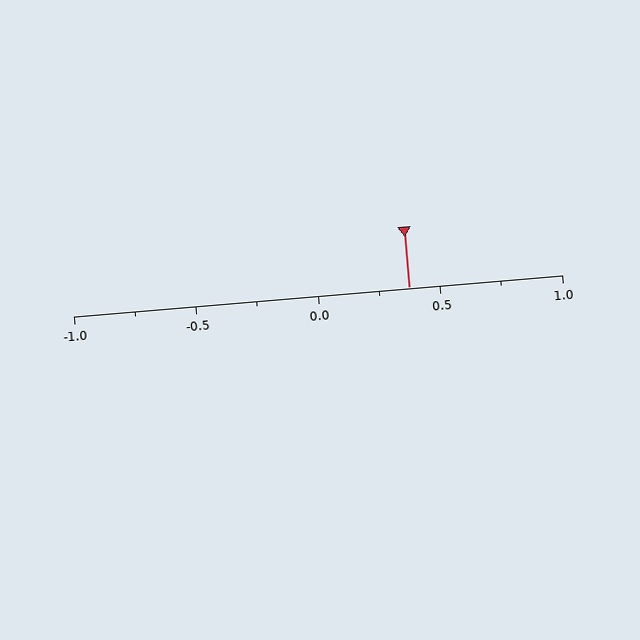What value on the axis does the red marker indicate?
The marker indicates approximately 0.38.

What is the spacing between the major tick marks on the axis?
The major ticks are spaced 0.5 apart.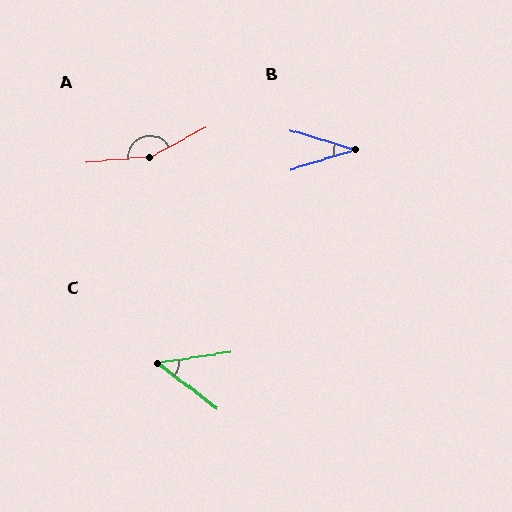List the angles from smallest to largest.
B (33°), C (46°), A (157°).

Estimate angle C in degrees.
Approximately 46 degrees.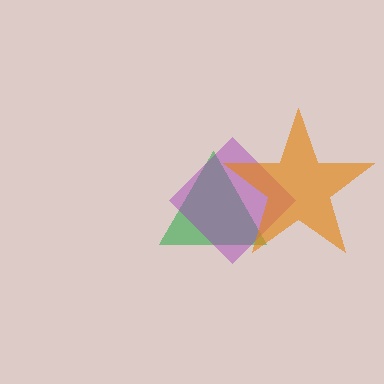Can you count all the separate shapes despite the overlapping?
Yes, there are 3 separate shapes.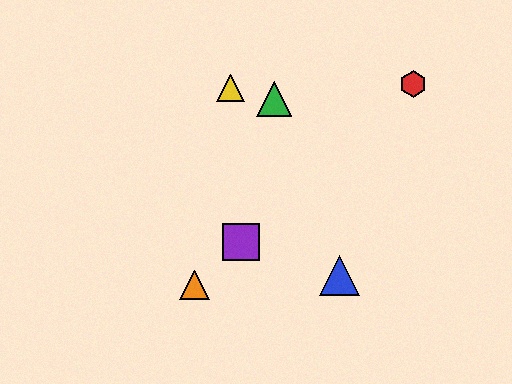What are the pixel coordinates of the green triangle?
The green triangle is at (274, 99).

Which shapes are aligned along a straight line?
The red hexagon, the purple square, the orange triangle are aligned along a straight line.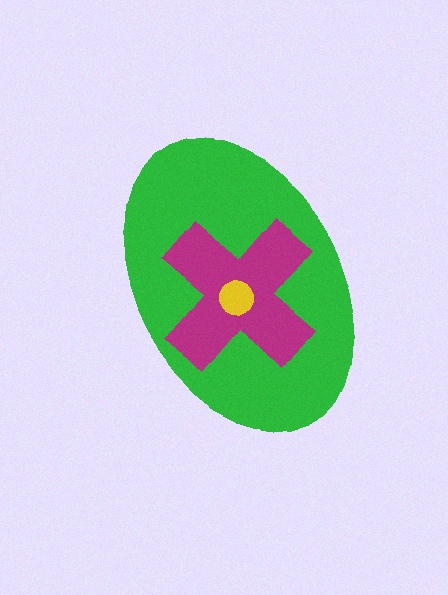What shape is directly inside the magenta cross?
The yellow circle.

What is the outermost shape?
The green ellipse.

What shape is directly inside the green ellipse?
The magenta cross.